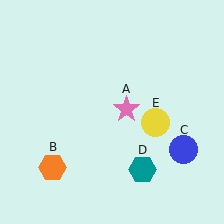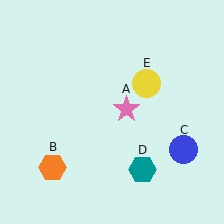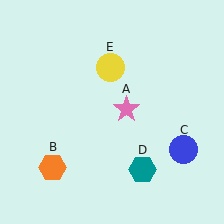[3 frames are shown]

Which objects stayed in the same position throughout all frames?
Pink star (object A) and orange hexagon (object B) and blue circle (object C) and teal hexagon (object D) remained stationary.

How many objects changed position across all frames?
1 object changed position: yellow circle (object E).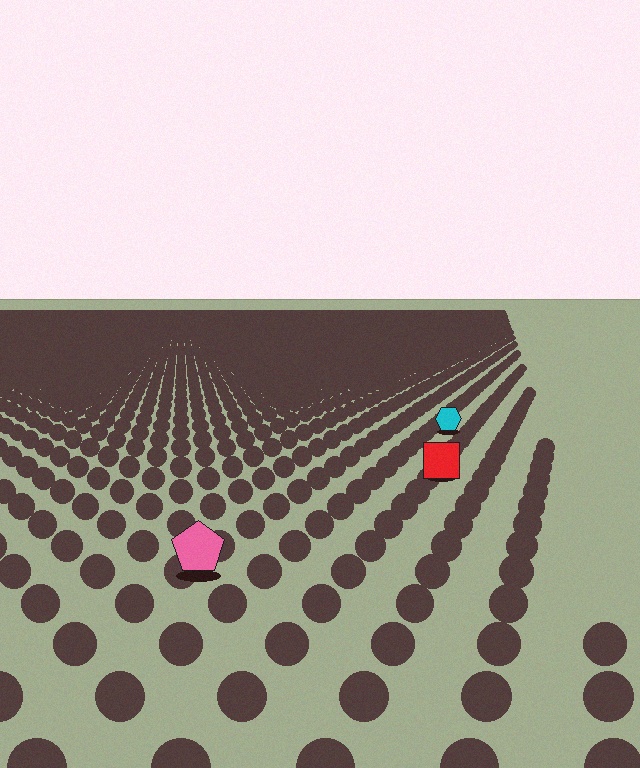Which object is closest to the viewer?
The pink pentagon is closest. The texture marks near it are larger and more spread out.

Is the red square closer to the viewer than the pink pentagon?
No. The pink pentagon is closer — you can tell from the texture gradient: the ground texture is coarser near it.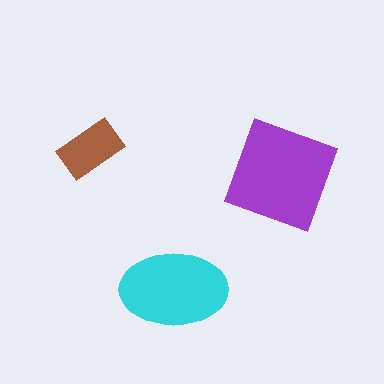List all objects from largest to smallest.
The purple square, the cyan ellipse, the brown rectangle.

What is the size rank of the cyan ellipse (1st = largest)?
2nd.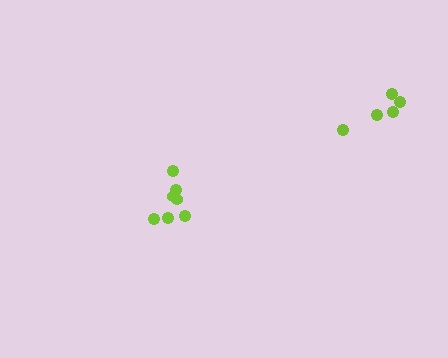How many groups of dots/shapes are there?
There are 2 groups.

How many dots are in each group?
Group 1: 5 dots, Group 2: 7 dots (12 total).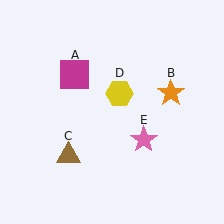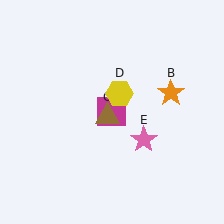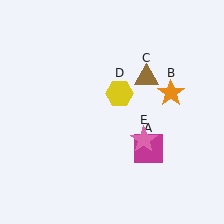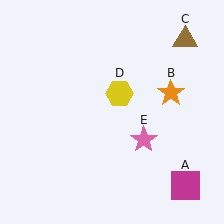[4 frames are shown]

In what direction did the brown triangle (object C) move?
The brown triangle (object C) moved up and to the right.